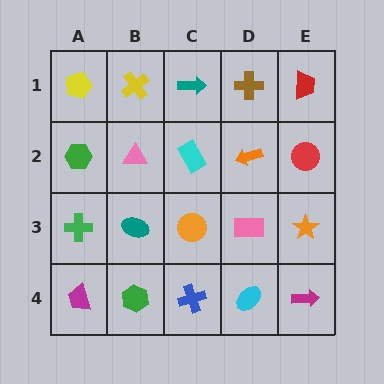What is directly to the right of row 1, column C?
A brown cross.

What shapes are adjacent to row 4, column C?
An orange circle (row 3, column C), a green hexagon (row 4, column B), a cyan ellipse (row 4, column D).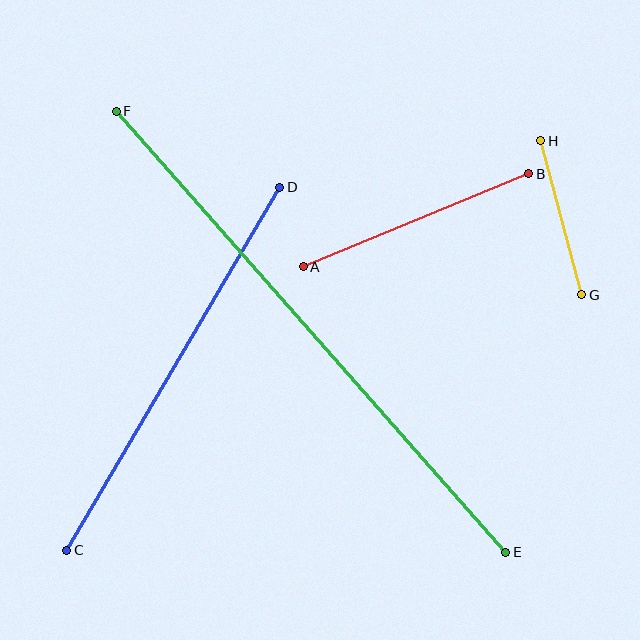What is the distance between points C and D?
The distance is approximately 421 pixels.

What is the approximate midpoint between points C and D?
The midpoint is at approximately (173, 369) pixels.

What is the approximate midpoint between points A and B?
The midpoint is at approximately (416, 220) pixels.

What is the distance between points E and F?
The distance is approximately 588 pixels.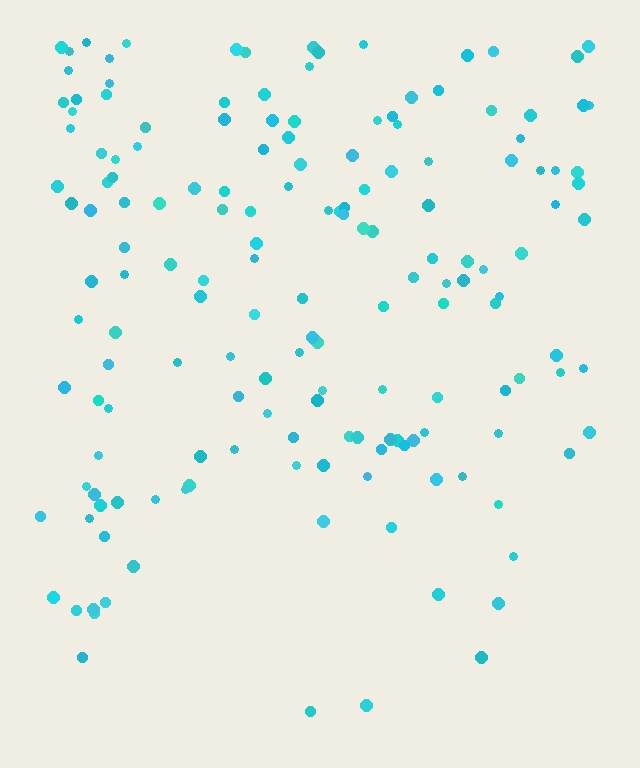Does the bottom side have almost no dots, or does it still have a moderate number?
Still a moderate number, just noticeably fewer than the top.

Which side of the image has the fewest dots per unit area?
The bottom.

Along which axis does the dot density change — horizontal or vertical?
Vertical.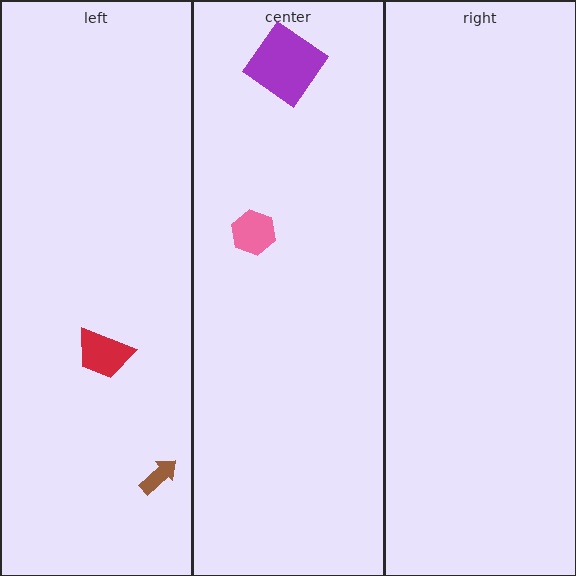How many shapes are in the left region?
2.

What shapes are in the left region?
The red trapezoid, the brown arrow.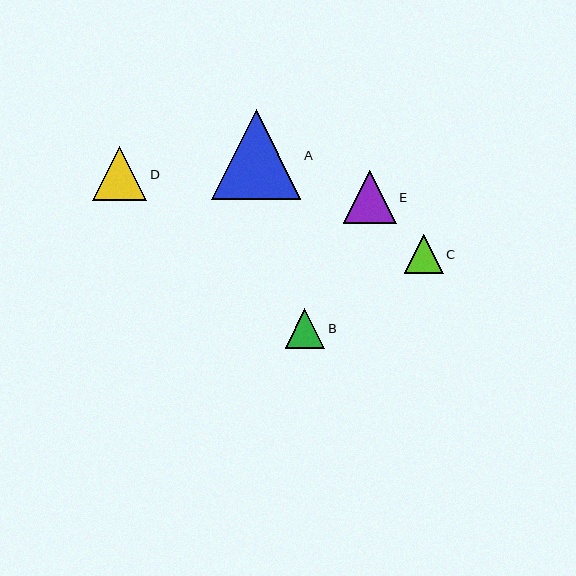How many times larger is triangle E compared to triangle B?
Triangle E is approximately 1.3 times the size of triangle B.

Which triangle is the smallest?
Triangle C is the smallest with a size of approximately 39 pixels.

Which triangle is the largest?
Triangle A is the largest with a size of approximately 89 pixels.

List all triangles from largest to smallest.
From largest to smallest: A, D, E, B, C.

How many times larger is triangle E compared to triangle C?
Triangle E is approximately 1.4 times the size of triangle C.